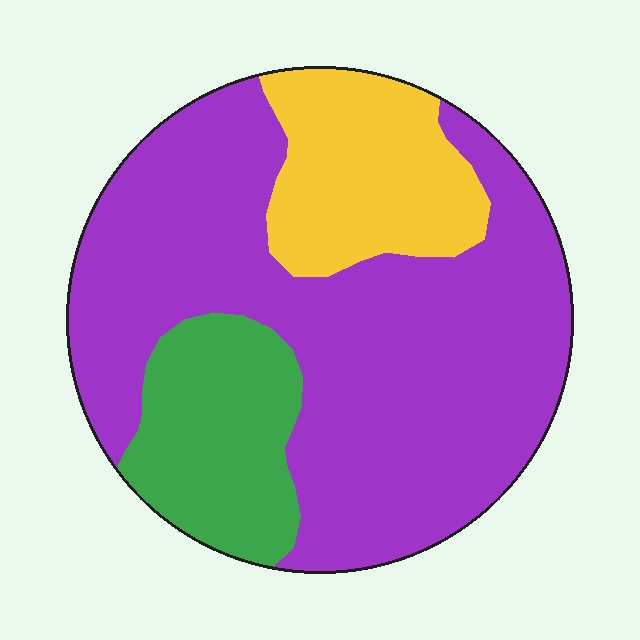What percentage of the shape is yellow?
Yellow covers about 20% of the shape.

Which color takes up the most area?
Purple, at roughly 65%.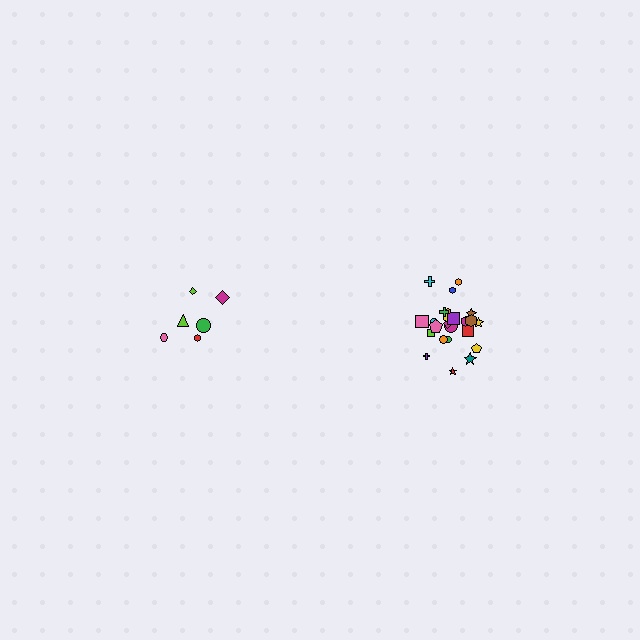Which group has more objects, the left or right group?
The right group.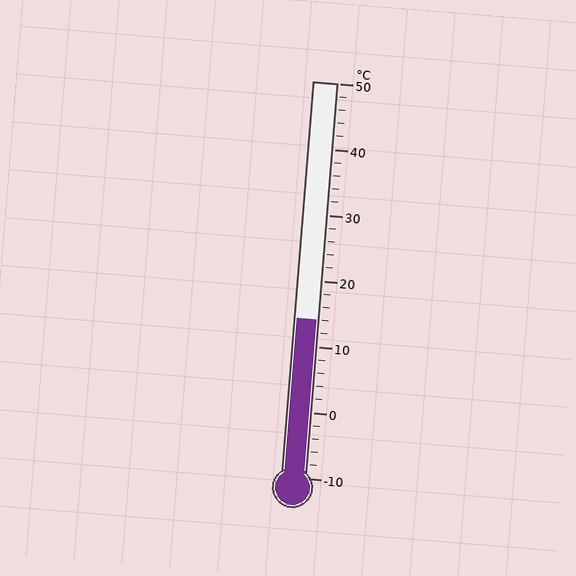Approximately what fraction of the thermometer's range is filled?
The thermometer is filled to approximately 40% of its range.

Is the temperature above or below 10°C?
The temperature is above 10°C.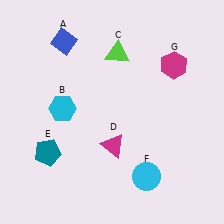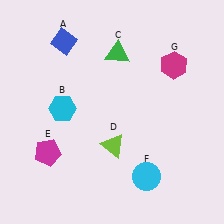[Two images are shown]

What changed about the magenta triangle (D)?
In Image 1, D is magenta. In Image 2, it changed to lime.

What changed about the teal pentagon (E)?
In Image 1, E is teal. In Image 2, it changed to magenta.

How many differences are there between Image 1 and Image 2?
There are 3 differences between the two images.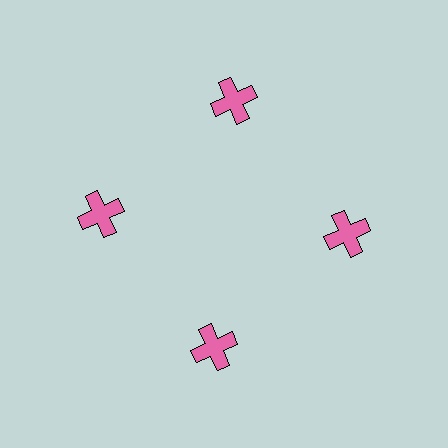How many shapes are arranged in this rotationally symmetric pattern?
There are 4 shapes, arranged in 4 groups of 1.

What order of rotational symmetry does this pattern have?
This pattern has 4-fold rotational symmetry.